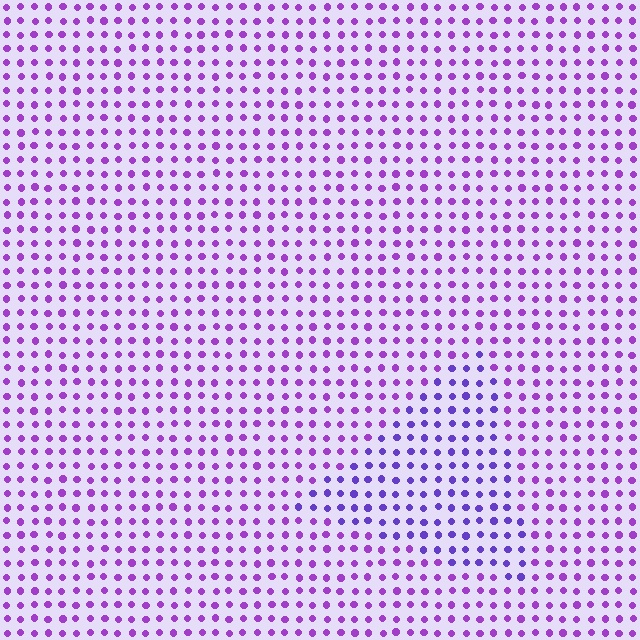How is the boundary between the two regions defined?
The boundary is defined purely by a slight shift in hue (about 26 degrees). Spacing, size, and orientation are identical on both sides.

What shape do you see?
I see a triangle.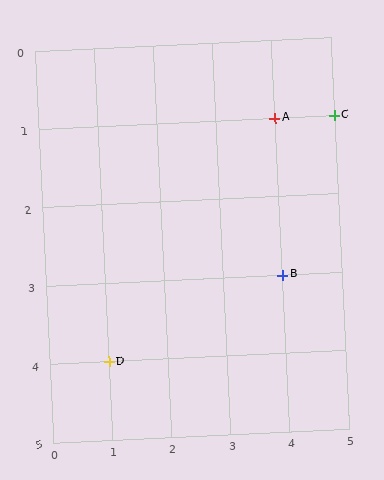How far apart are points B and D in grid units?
Points B and D are 3 columns and 1 row apart (about 3.2 grid units diagonally).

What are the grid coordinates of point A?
Point A is at grid coordinates (4, 1).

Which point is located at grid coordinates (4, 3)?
Point B is at (4, 3).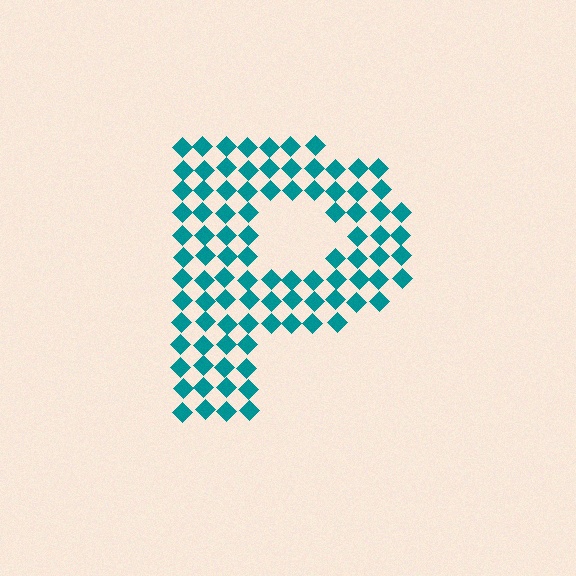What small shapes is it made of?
It is made of small diamonds.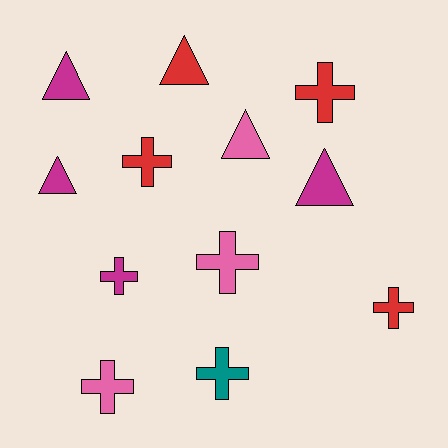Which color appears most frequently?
Red, with 4 objects.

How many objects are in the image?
There are 12 objects.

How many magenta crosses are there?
There is 1 magenta cross.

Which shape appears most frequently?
Cross, with 7 objects.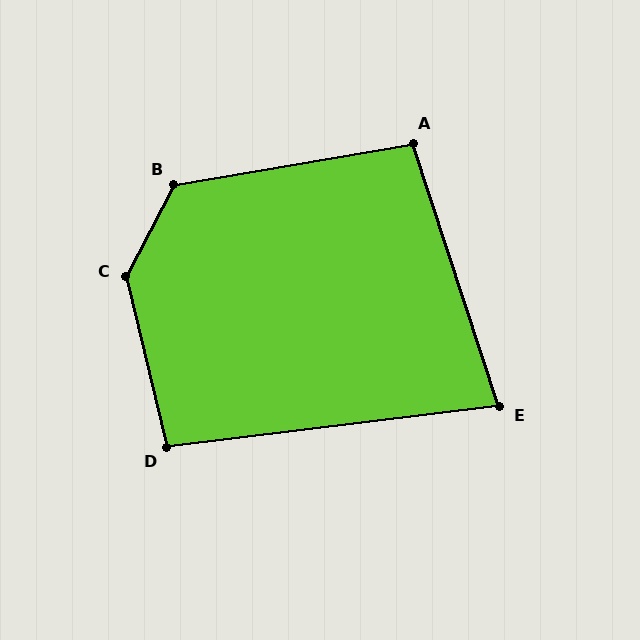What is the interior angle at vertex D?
Approximately 97 degrees (obtuse).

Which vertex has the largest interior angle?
C, at approximately 139 degrees.